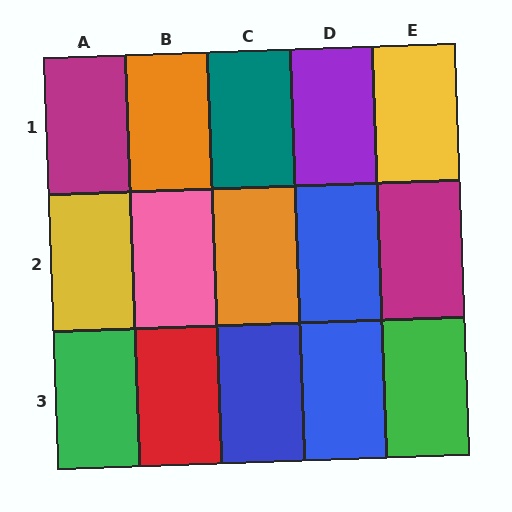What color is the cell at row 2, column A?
Yellow.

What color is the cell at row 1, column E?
Yellow.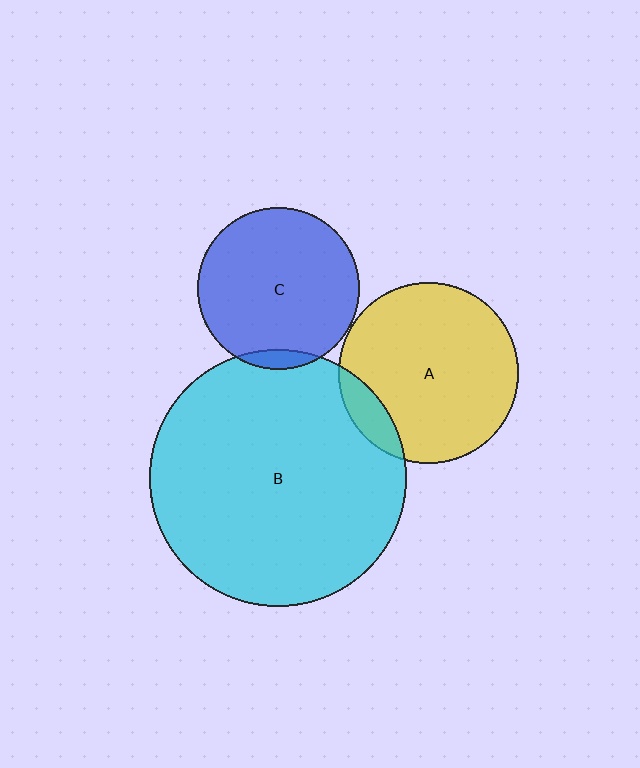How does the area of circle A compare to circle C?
Approximately 1.2 times.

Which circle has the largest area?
Circle B (cyan).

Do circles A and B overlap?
Yes.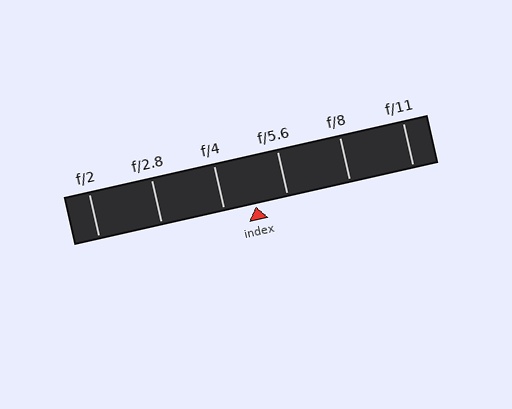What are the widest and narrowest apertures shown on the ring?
The widest aperture shown is f/2 and the narrowest is f/11.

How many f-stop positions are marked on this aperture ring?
There are 6 f-stop positions marked.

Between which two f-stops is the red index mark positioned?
The index mark is between f/4 and f/5.6.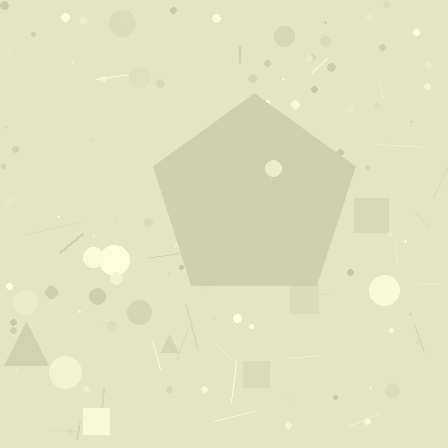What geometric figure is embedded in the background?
A pentagon is embedded in the background.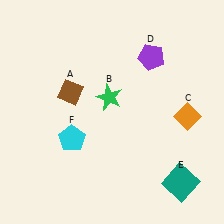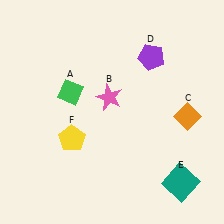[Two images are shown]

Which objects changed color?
A changed from brown to green. B changed from green to pink. F changed from cyan to yellow.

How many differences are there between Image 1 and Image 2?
There are 3 differences between the two images.